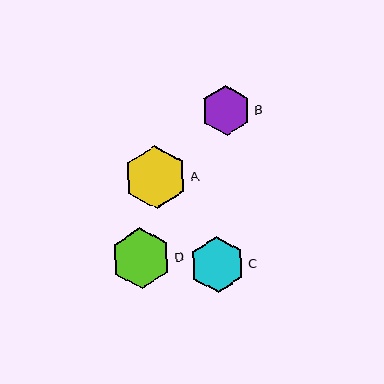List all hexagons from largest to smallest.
From largest to smallest: A, D, C, B.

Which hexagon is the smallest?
Hexagon B is the smallest with a size of approximately 50 pixels.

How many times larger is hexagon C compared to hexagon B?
Hexagon C is approximately 1.1 times the size of hexagon B.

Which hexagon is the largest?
Hexagon A is the largest with a size of approximately 63 pixels.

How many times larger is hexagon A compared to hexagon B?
Hexagon A is approximately 1.3 times the size of hexagon B.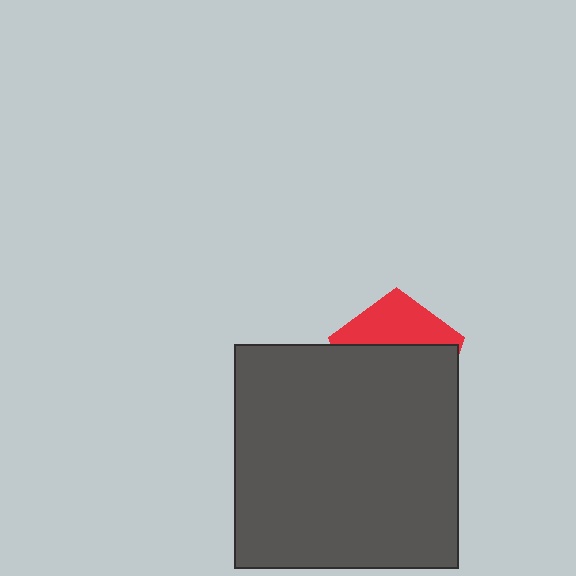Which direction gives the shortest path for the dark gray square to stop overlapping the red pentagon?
Moving down gives the shortest separation.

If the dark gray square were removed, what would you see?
You would see the complete red pentagon.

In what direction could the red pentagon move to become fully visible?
The red pentagon could move up. That would shift it out from behind the dark gray square entirely.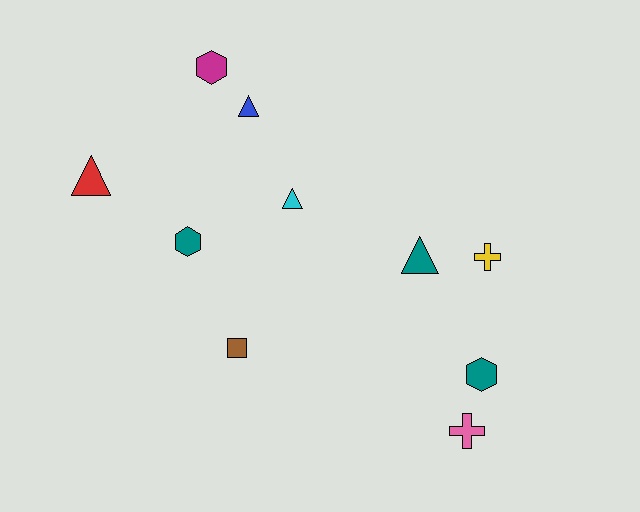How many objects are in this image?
There are 10 objects.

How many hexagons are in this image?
There are 3 hexagons.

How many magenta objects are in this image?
There is 1 magenta object.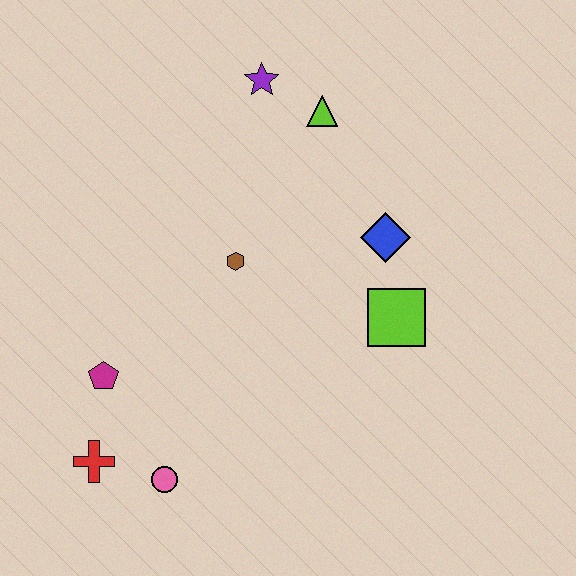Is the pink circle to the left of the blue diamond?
Yes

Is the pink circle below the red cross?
Yes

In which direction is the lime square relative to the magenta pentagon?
The lime square is to the right of the magenta pentagon.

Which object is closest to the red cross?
The pink circle is closest to the red cross.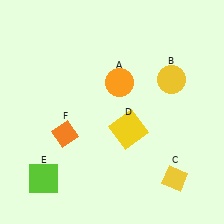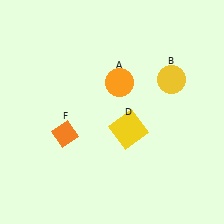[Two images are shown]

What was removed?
The yellow diamond (C), the lime square (E) were removed in Image 2.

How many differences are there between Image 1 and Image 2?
There are 2 differences between the two images.